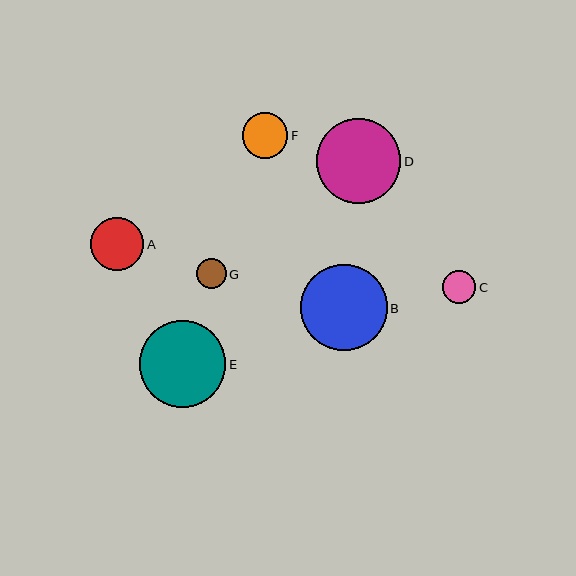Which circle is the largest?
Circle B is the largest with a size of approximately 87 pixels.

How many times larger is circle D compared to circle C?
Circle D is approximately 2.6 times the size of circle C.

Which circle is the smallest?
Circle G is the smallest with a size of approximately 30 pixels.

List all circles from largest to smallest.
From largest to smallest: B, E, D, A, F, C, G.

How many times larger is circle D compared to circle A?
Circle D is approximately 1.6 times the size of circle A.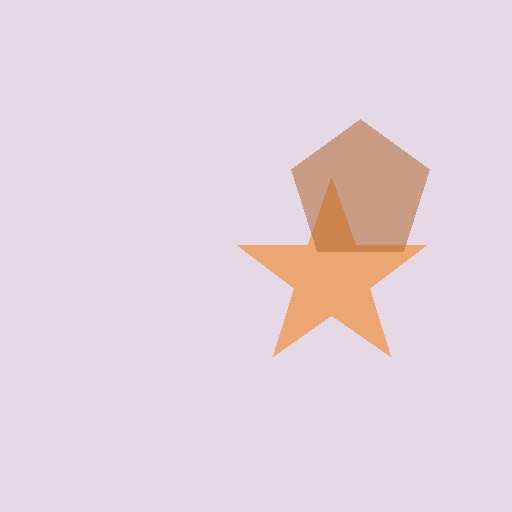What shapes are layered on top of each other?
The layered shapes are: an orange star, a brown pentagon.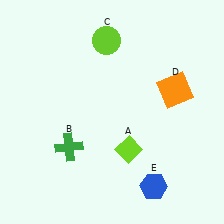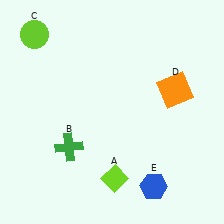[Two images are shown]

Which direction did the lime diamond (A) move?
The lime diamond (A) moved down.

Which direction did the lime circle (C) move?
The lime circle (C) moved left.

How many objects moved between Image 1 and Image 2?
2 objects moved between the two images.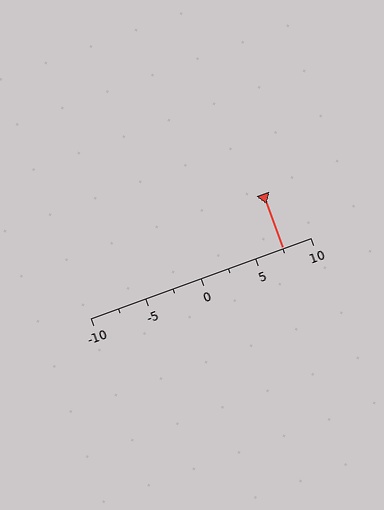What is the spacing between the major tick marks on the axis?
The major ticks are spaced 5 apart.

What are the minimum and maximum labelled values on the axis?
The axis runs from -10 to 10.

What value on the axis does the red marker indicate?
The marker indicates approximately 7.5.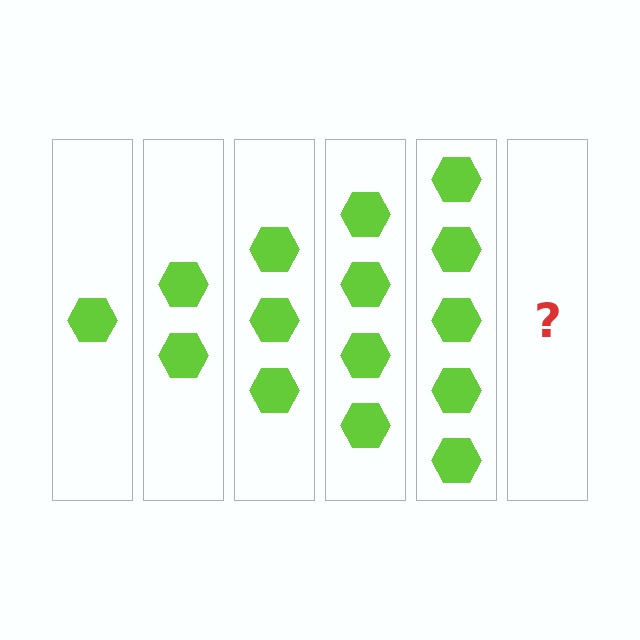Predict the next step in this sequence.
The next step is 6 hexagons.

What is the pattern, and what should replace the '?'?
The pattern is that each step adds one more hexagon. The '?' should be 6 hexagons.